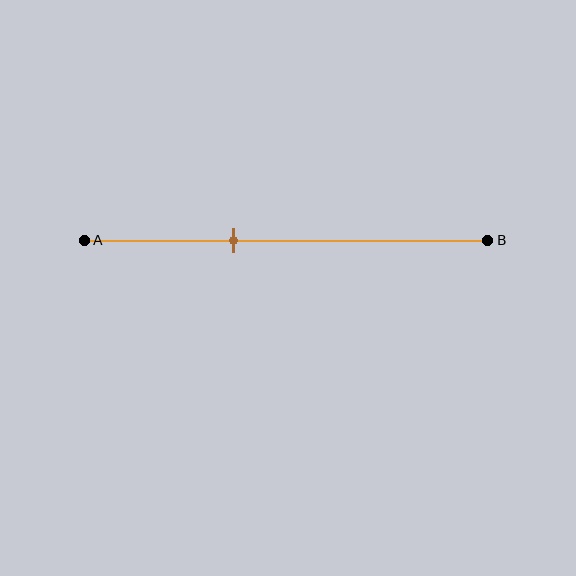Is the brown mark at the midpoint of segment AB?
No, the mark is at about 35% from A, not at the 50% midpoint.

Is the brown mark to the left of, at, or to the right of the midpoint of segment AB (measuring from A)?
The brown mark is to the left of the midpoint of segment AB.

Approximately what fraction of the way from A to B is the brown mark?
The brown mark is approximately 35% of the way from A to B.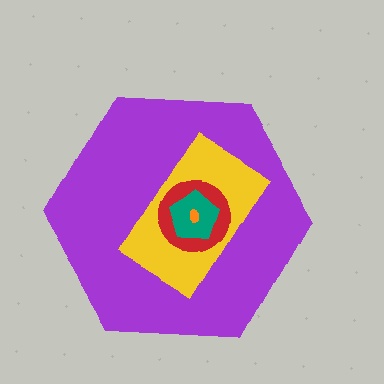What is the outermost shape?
The purple hexagon.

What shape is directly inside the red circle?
The teal pentagon.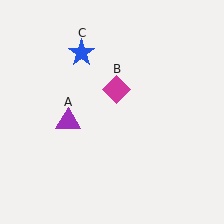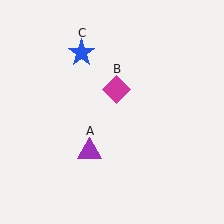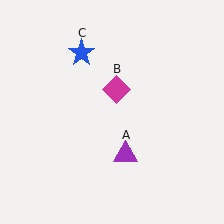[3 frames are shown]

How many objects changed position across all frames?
1 object changed position: purple triangle (object A).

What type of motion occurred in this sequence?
The purple triangle (object A) rotated counterclockwise around the center of the scene.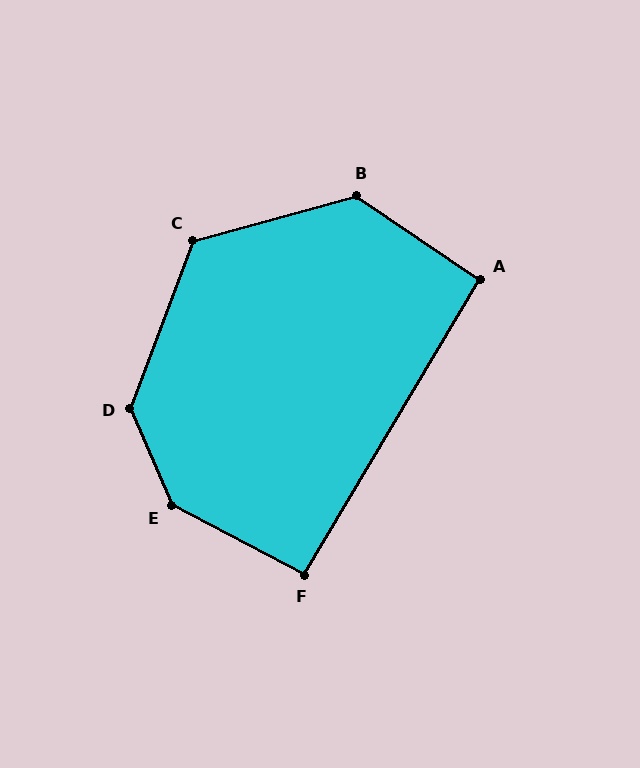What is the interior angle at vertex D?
Approximately 136 degrees (obtuse).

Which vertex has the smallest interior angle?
F, at approximately 93 degrees.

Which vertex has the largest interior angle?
E, at approximately 141 degrees.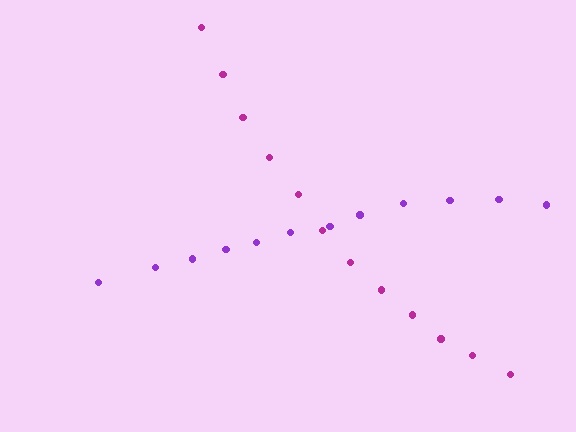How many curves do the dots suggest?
There are 2 distinct paths.